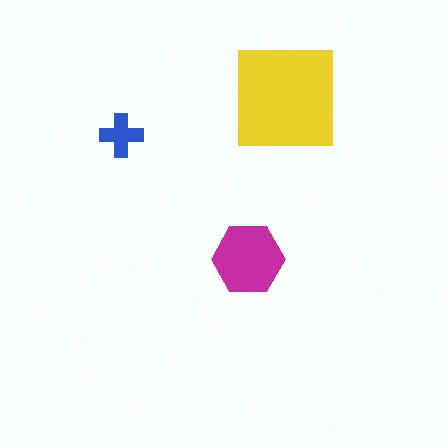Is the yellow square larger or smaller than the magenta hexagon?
Larger.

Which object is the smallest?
The blue cross.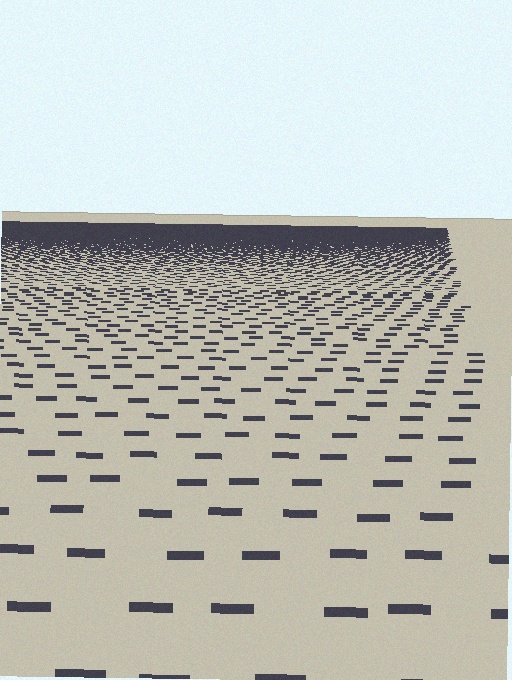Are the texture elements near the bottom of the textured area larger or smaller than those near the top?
Larger. Near the bottom, elements are closer to the viewer and appear at a bigger on-screen size.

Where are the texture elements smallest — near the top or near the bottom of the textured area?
Near the top.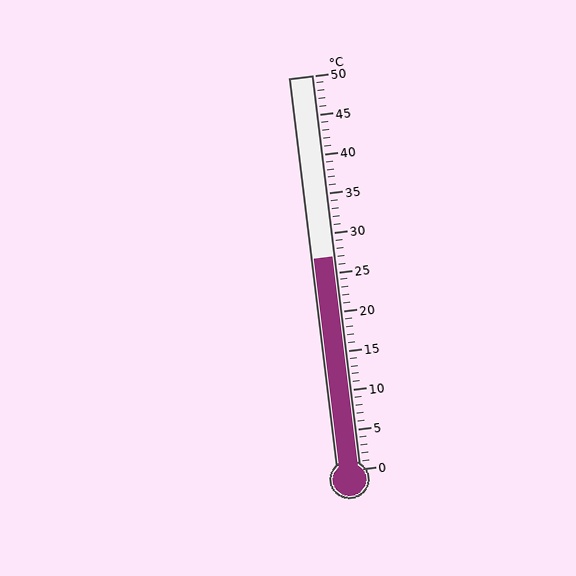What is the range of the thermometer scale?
The thermometer scale ranges from 0°C to 50°C.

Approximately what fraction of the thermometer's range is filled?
The thermometer is filled to approximately 55% of its range.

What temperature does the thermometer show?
The thermometer shows approximately 27°C.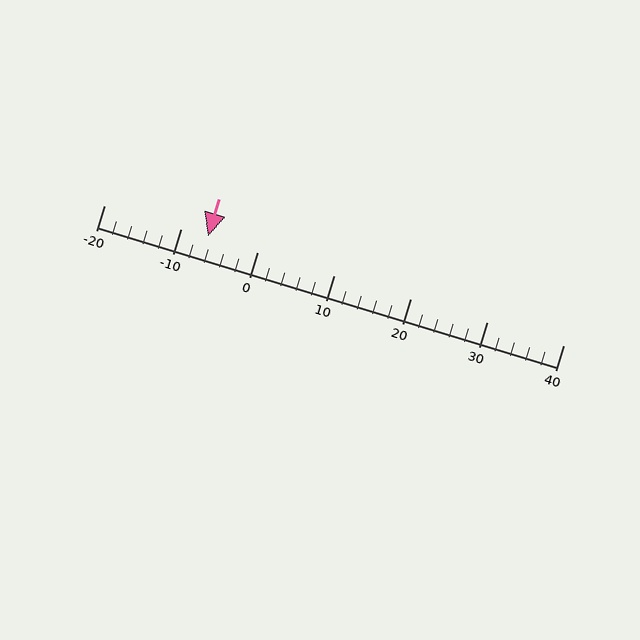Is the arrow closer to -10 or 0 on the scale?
The arrow is closer to -10.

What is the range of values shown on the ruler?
The ruler shows values from -20 to 40.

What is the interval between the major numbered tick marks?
The major tick marks are spaced 10 units apart.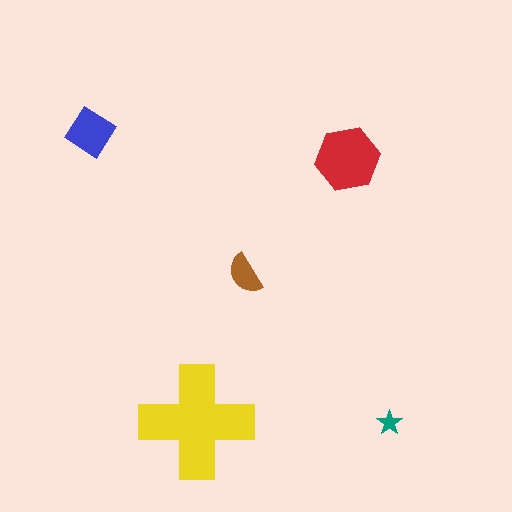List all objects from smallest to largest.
The teal star, the brown semicircle, the blue diamond, the red hexagon, the yellow cross.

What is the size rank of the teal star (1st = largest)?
5th.